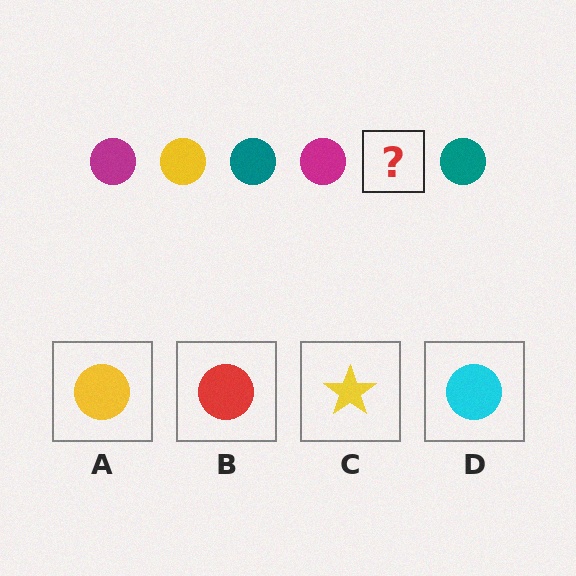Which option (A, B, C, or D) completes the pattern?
A.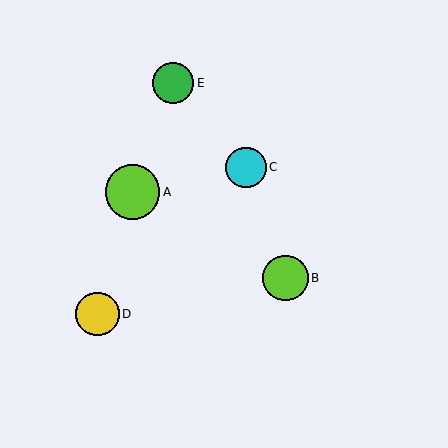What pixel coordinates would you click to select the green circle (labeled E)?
Click at (173, 83) to select the green circle E.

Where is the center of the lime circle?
The center of the lime circle is at (132, 192).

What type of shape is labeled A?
Shape A is a lime circle.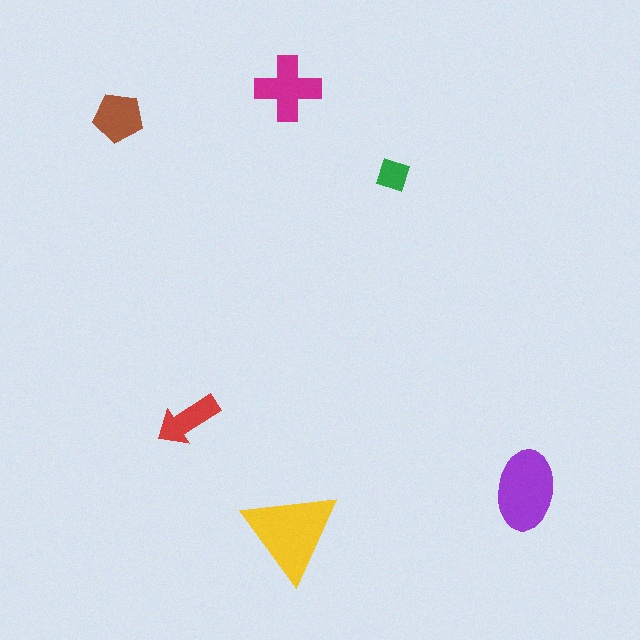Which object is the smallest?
The green diamond.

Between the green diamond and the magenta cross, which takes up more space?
The magenta cross.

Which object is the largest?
The yellow triangle.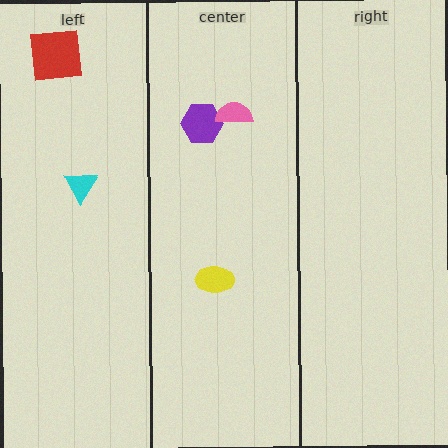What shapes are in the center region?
The purple hexagon, the yellow ellipse, the pink semicircle.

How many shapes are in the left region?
2.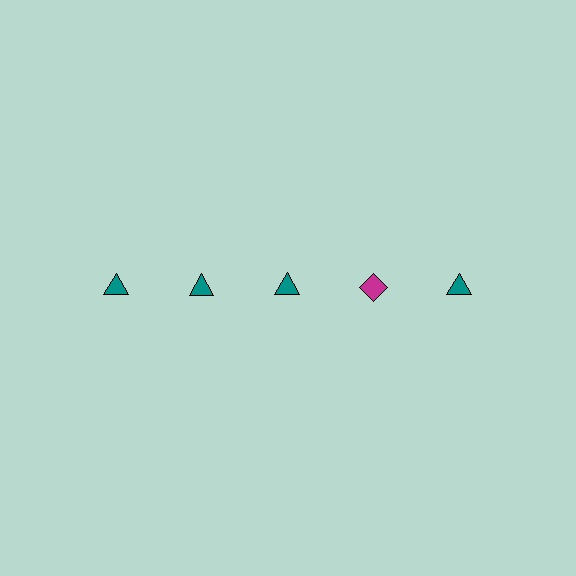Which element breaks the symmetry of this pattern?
The magenta diamond in the top row, second from right column breaks the symmetry. All other shapes are teal triangles.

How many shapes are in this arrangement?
There are 5 shapes arranged in a grid pattern.